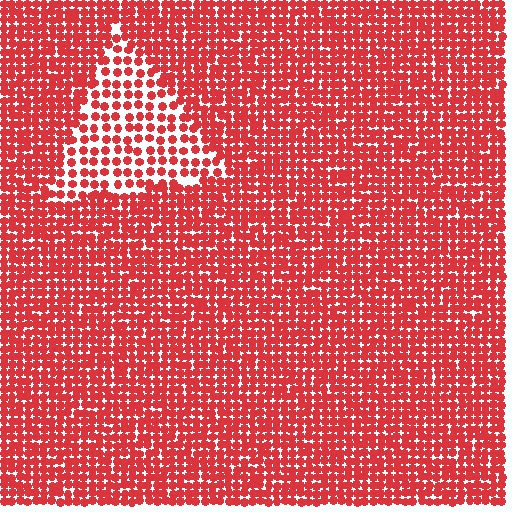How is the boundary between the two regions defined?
The boundary is defined by a change in element density (approximately 1.9x ratio). All elements are the same color, size, and shape.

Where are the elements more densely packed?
The elements are more densely packed outside the triangle boundary.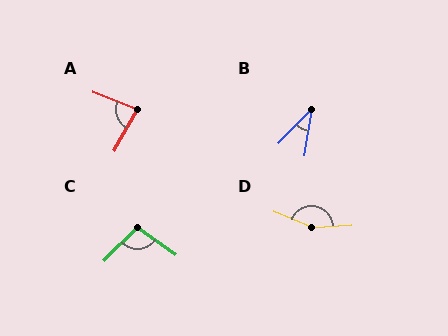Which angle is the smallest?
B, at approximately 35 degrees.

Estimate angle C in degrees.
Approximately 100 degrees.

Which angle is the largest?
D, at approximately 155 degrees.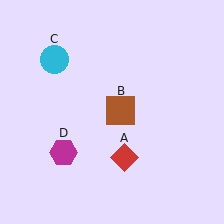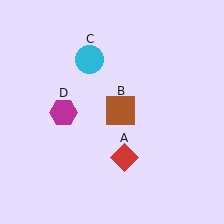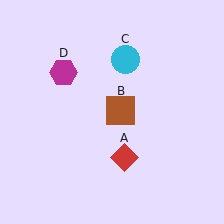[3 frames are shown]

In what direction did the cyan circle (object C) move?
The cyan circle (object C) moved right.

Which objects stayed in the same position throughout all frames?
Red diamond (object A) and brown square (object B) remained stationary.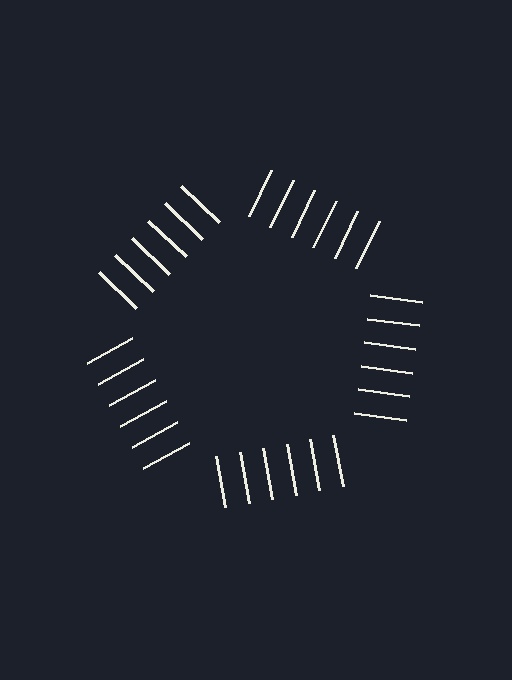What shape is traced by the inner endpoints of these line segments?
An illusory pentagon — the line segments terminate on its edges but no continuous stroke is drawn.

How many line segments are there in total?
30 — 6 along each of the 5 edges.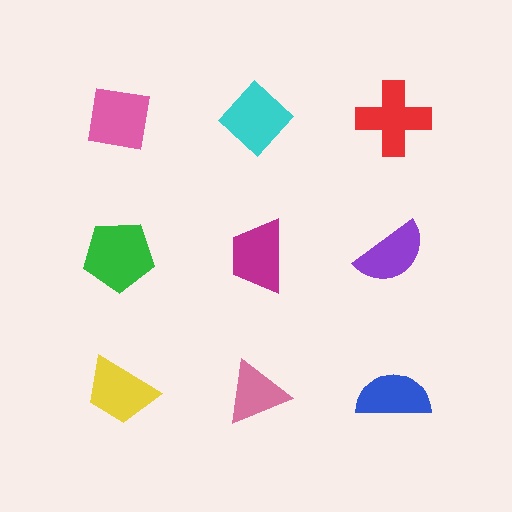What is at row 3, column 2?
A pink triangle.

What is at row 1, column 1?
A pink square.